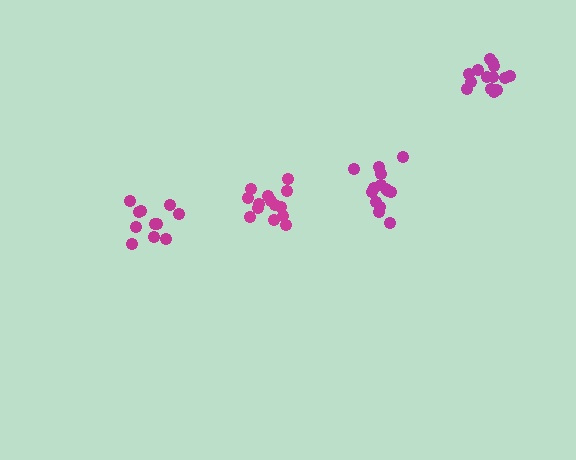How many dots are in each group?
Group 1: 14 dots, Group 2: 15 dots, Group 3: 11 dots, Group 4: 14 dots (54 total).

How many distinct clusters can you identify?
There are 4 distinct clusters.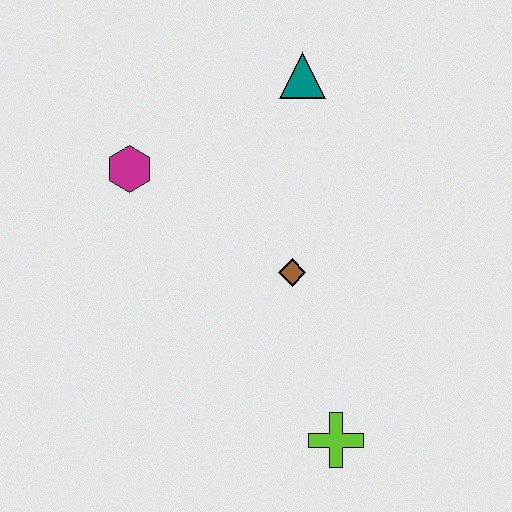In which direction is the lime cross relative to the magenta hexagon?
The lime cross is below the magenta hexagon.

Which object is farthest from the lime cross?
The teal triangle is farthest from the lime cross.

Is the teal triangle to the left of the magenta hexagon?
No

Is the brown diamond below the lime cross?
No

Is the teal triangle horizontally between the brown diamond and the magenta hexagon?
No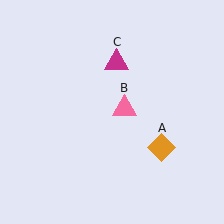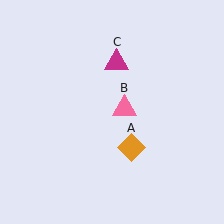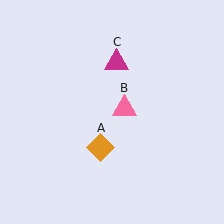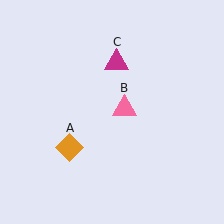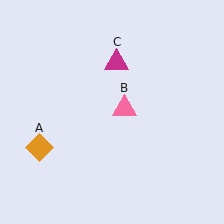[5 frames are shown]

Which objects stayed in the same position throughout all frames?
Pink triangle (object B) and magenta triangle (object C) remained stationary.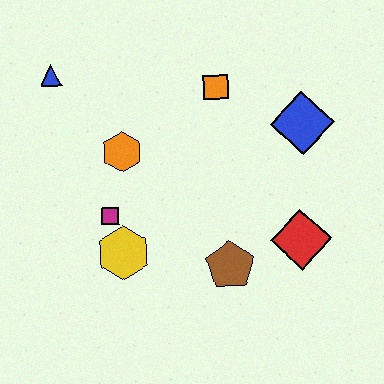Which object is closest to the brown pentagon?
The red diamond is closest to the brown pentagon.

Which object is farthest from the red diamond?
The blue triangle is farthest from the red diamond.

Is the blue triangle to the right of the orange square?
No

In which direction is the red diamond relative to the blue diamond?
The red diamond is below the blue diamond.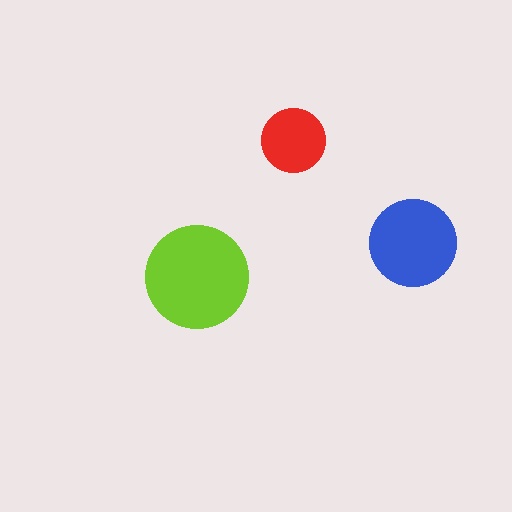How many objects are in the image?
There are 3 objects in the image.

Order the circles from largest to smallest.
the lime one, the blue one, the red one.